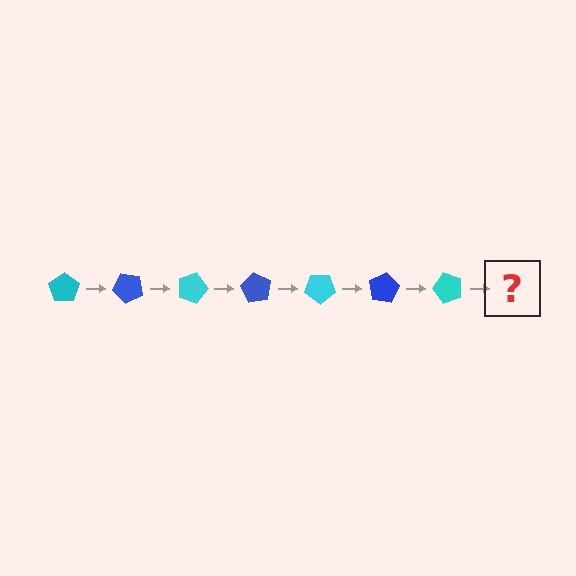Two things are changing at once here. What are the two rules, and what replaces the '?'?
The two rules are that it rotates 45 degrees each step and the color cycles through cyan and blue. The '?' should be a blue pentagon, rotated 315 degrees from the start.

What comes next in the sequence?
The next element should be a blue pentagon, rotated 315 degrees from the start.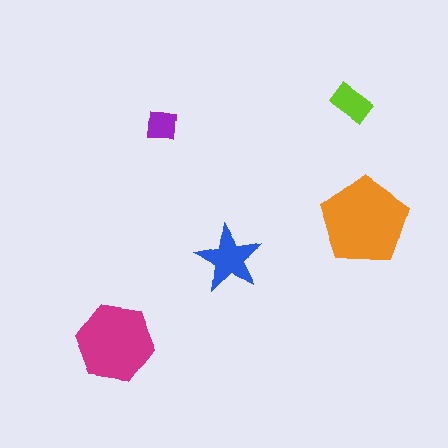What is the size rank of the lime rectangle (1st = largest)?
4th.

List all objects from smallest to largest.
The purple square, the lime rectangle, the blue star, the magenta hexagon, the orange pentagon.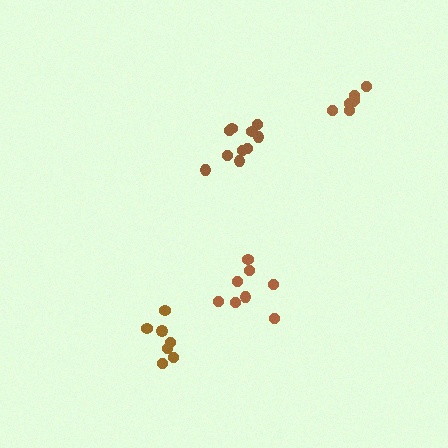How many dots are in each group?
Group 1: 7 dots, Group 2: 8 dots, Group 3: 7 dots, Group 4: 10 dots (32 total).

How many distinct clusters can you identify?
There are 4 distinct clusters.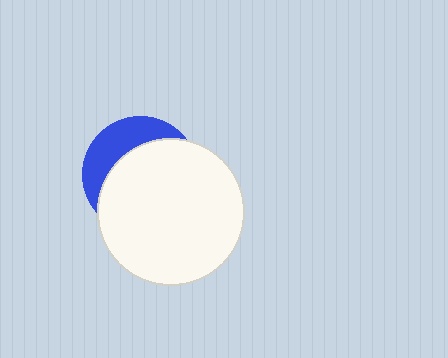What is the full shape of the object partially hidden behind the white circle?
The partially hidden object is a blue circle.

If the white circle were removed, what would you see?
You would see the complete blue circle.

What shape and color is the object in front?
The object in front is a white circle.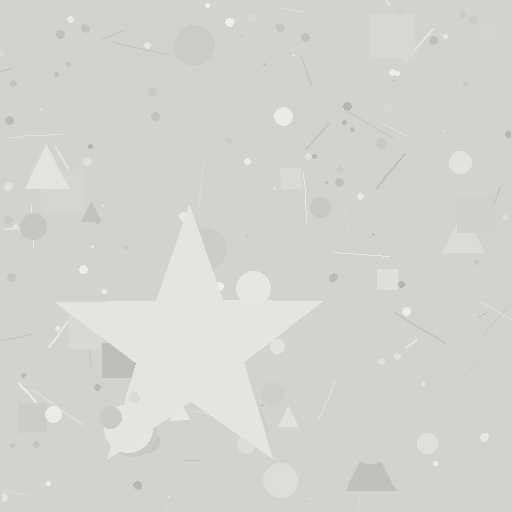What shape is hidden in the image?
A star is hidden in the image.